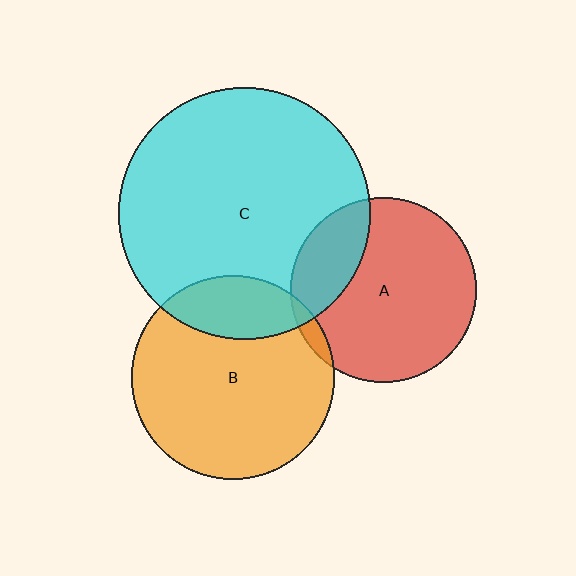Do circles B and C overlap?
Yes.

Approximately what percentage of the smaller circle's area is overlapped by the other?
Approximately 20%.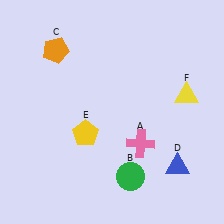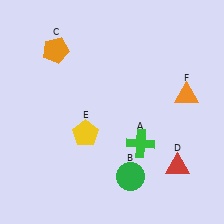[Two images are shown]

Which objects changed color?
A changed from pink to green. D changed from blue to red. F changed from yellow to orange.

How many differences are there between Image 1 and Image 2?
There are 3 differences between the two images.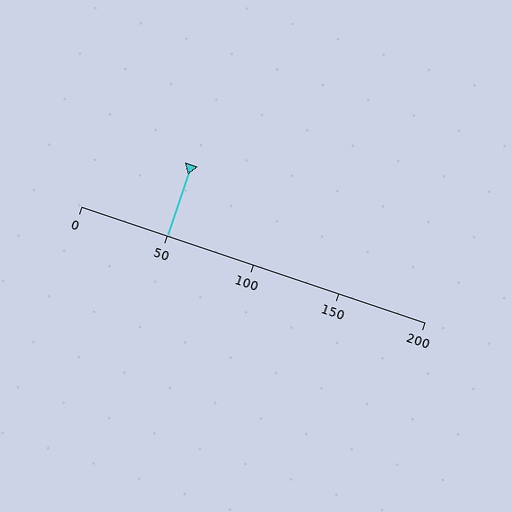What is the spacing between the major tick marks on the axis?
The major ticks are spaced 50 apart.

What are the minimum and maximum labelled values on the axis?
The axis runs from 0 to 200.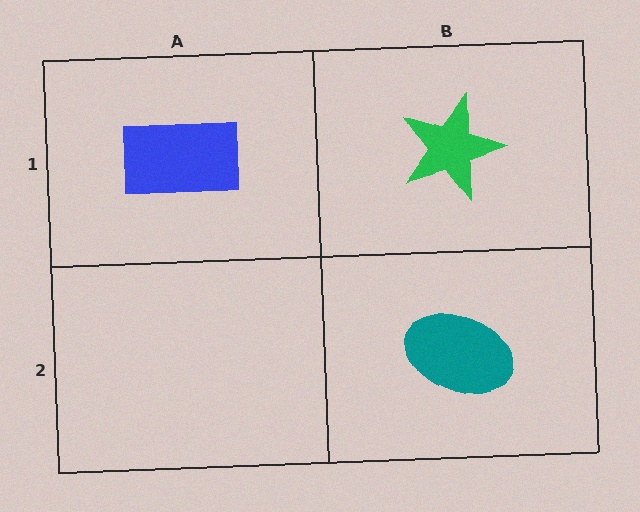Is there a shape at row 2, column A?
No, that cell is empty.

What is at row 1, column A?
A blue rectangle.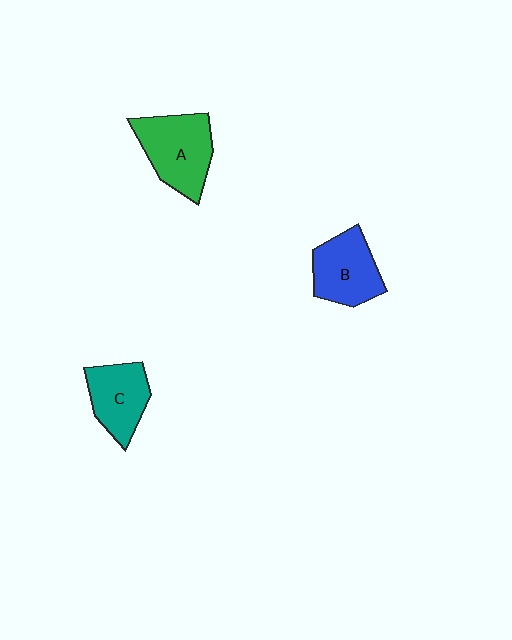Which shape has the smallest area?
Shape C (teal).